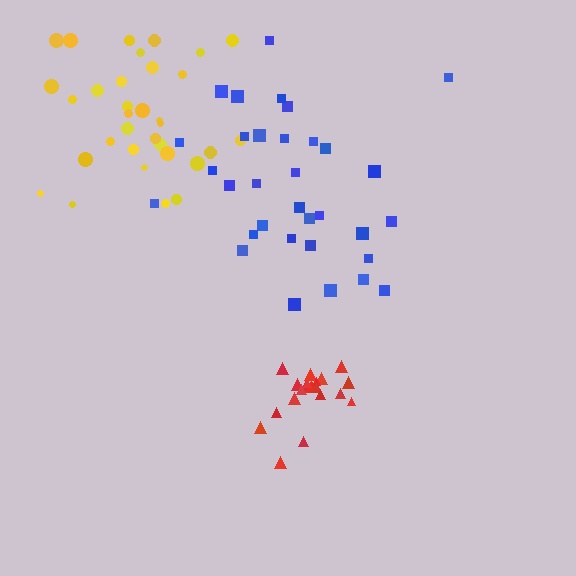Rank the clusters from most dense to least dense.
red, yellow, blue.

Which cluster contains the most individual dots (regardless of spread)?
Yellow (34).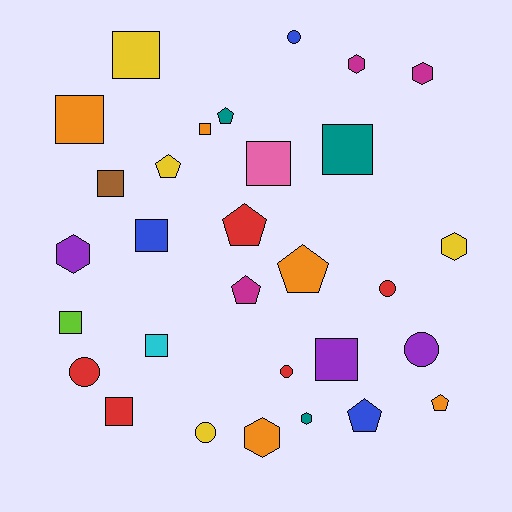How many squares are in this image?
There are 11 squares.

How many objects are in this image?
There are 30 objects.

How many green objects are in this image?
There are no green objects.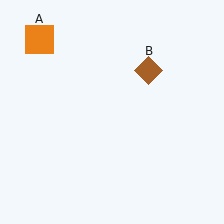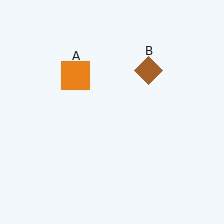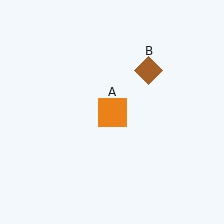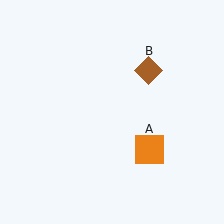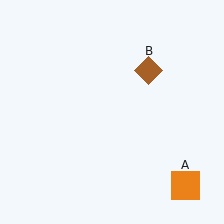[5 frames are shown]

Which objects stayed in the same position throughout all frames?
Brown diamond (object B) remained stationary.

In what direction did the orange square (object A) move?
The orange square (object A) moved down and to the right.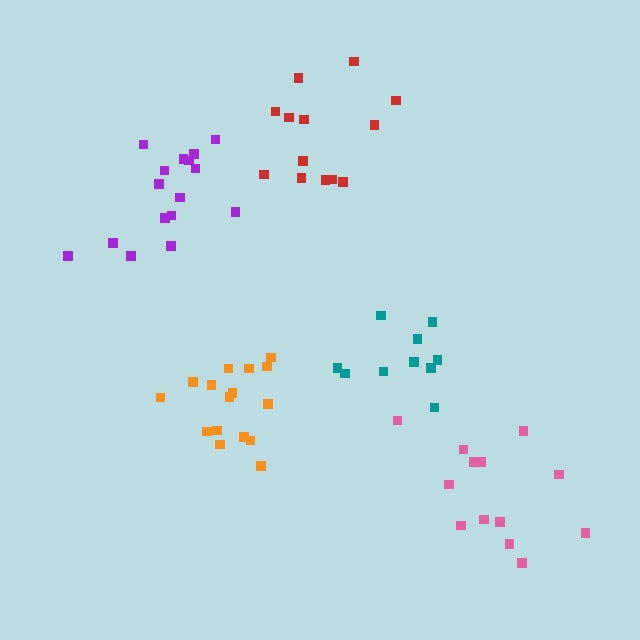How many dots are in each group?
Group 1: 10 dots, Group 2: 13 dots, Group 3: 16 dots, Group 4: 16 dots, Group 5: 13 dots (68 total).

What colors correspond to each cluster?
The clusters are colored: teal, red, orange, purple, pink.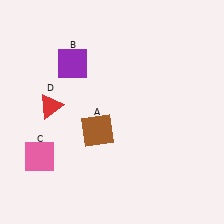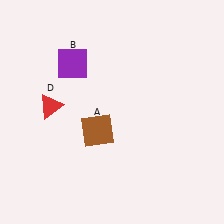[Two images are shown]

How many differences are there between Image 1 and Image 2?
There is 1 difference between the two images.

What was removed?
The pink square (C) was removed in Image 2.